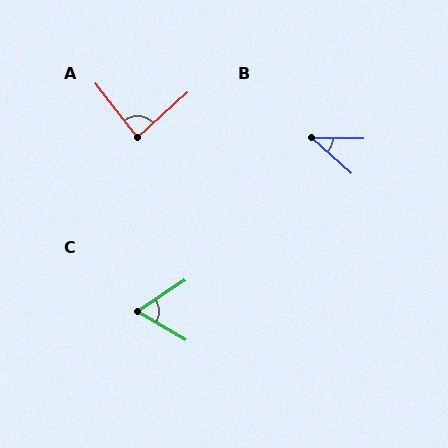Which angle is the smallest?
B, at approximately 42 degrees.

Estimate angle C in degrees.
Approximately 64 degrees.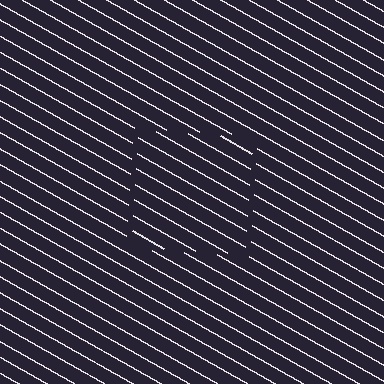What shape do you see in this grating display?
An illusory square. The interior of the shape contains the same grating, shifted by half a period — the contour is defined by the phase discontinuity where line-ends from the inner and outer gratings abut.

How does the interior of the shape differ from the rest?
The interior of the shape contains the same grating, shifted by half a period — the contour is defined by the phase discontinuity where line-ends from the inner and outer gratings abut.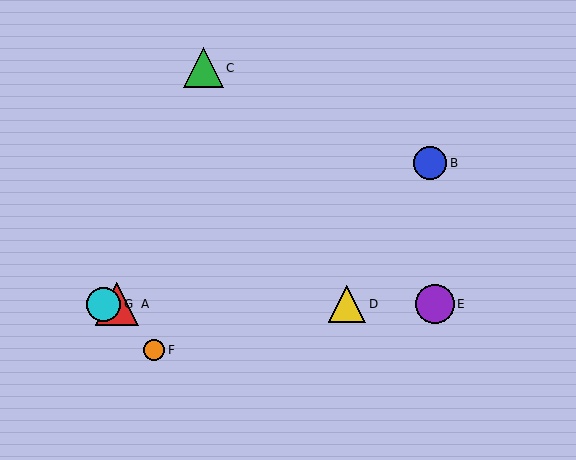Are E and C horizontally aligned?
No, E is at y≈304 and C is at y≈68.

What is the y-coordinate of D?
Object D is at y≈304.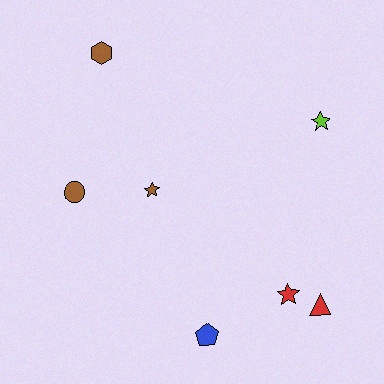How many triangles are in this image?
There is 1 triangle.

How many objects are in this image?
There are 7 objects.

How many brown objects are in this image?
There are 3 brown objects.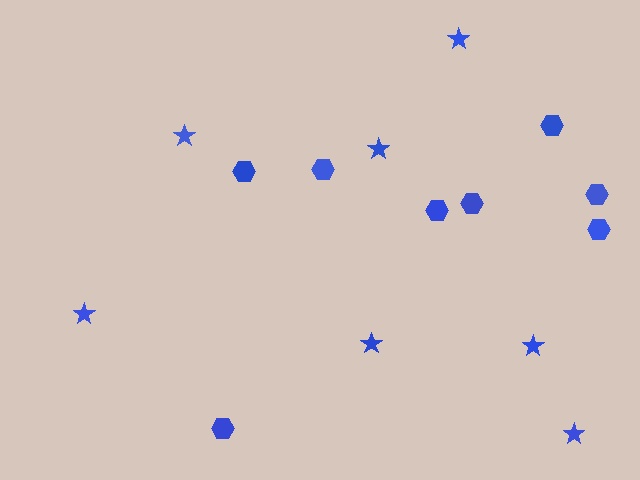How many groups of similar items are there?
There are 2 groups: one group of stars (7) and one group of hexagons (8).